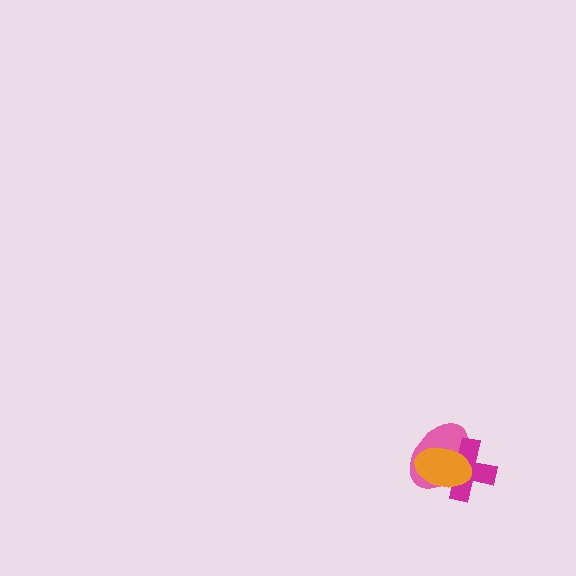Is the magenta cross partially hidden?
Yes, it is partially covered by another shape.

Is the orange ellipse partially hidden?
No, no other shape covers it.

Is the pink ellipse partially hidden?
Yes, it is partially covered by another shape.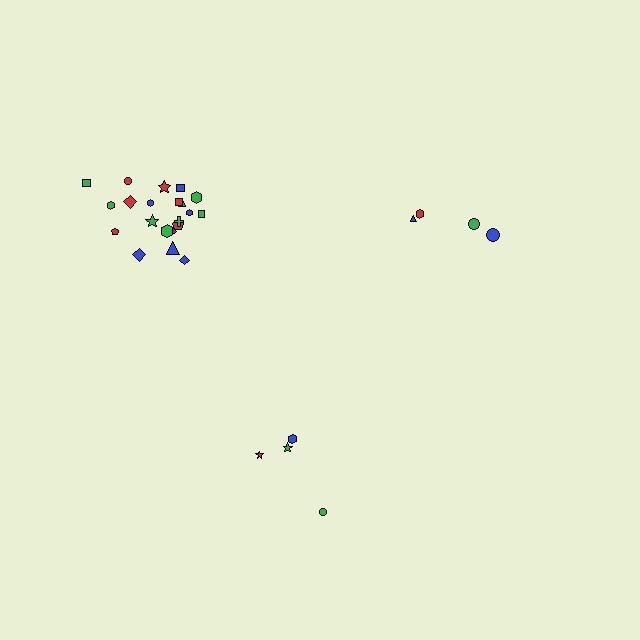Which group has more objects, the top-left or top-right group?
The top-left group.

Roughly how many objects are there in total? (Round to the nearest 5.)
Roughly 30 objects in total.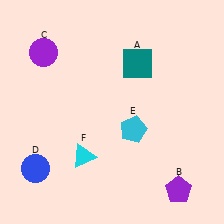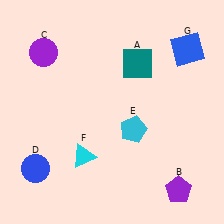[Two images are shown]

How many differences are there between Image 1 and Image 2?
There is 1 difference between the two images.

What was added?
A blue square (G) was added in Image 2.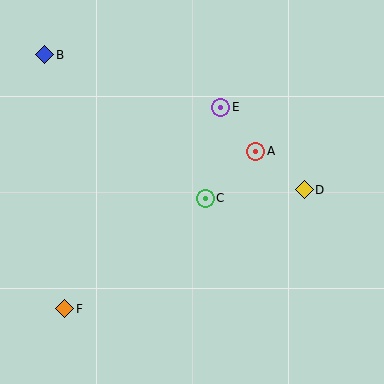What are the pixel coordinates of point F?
Point F is at (65, 309).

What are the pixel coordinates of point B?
Point B is at (45, 55).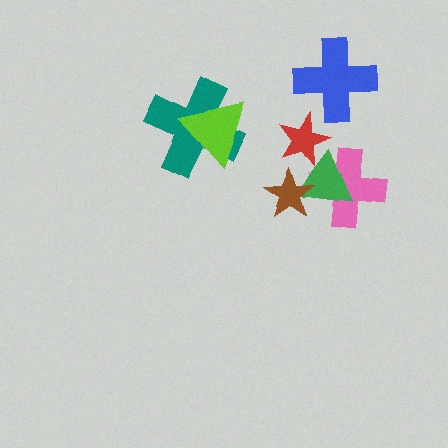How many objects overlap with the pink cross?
2 objects overlap with the pink cross.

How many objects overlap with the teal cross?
1 object overlaps with the teal cross.